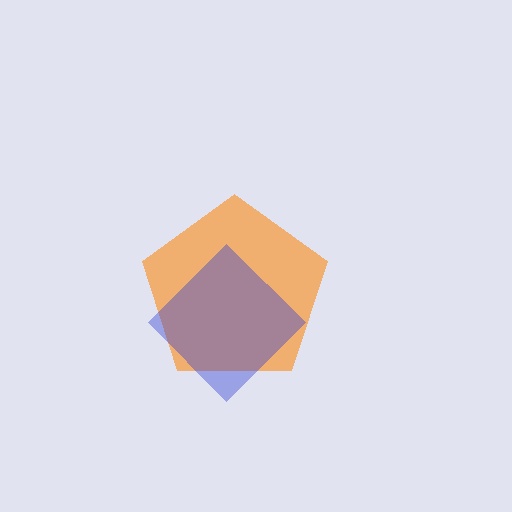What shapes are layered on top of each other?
The layered shapes are: an orange pentagon, a blue diamond.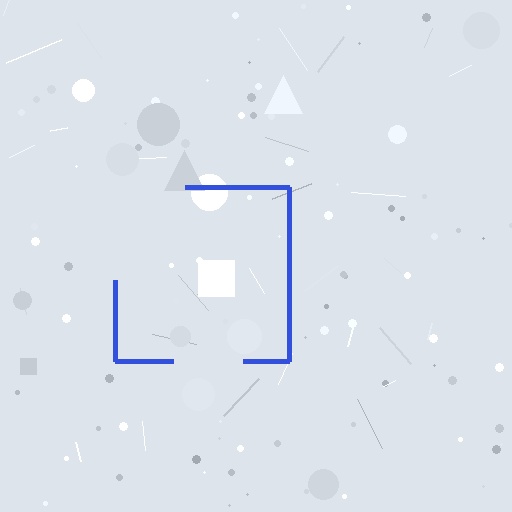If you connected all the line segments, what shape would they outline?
They would outline a square.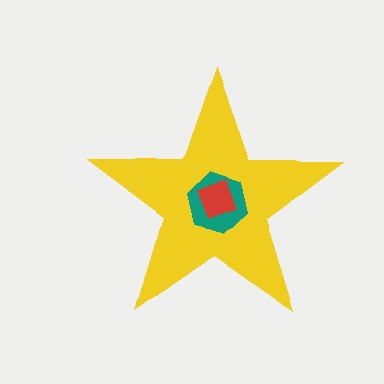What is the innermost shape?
The red square.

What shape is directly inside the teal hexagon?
The red square.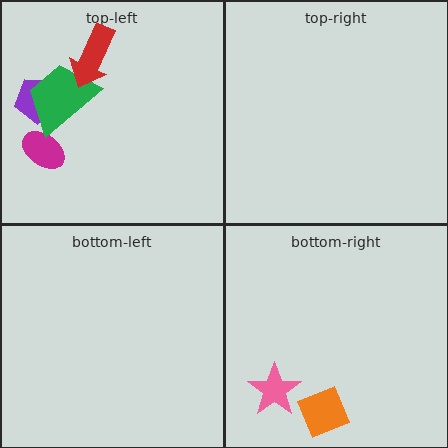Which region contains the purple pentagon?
The top-left region.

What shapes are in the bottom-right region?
The orange diamond, the pink star.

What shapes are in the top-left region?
The magenta ellipse, the purple pentagon, the green trapezoid, the red arrow.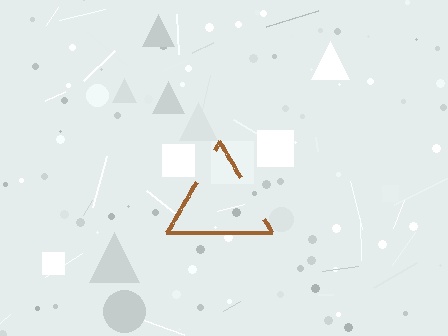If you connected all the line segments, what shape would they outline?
They would outline a triangle.